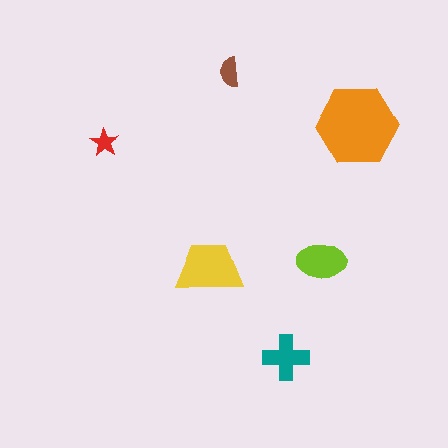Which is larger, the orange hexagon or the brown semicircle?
The orange hexagon.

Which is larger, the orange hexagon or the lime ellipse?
The orange hexagon.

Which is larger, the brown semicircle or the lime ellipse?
The lime ellipse.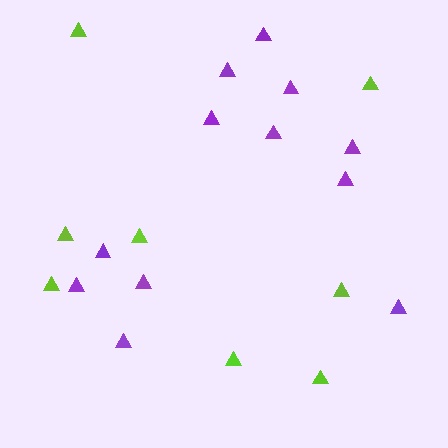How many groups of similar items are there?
There are 2 groups: one group of purple triangles (12) and one group of lime triangles (8).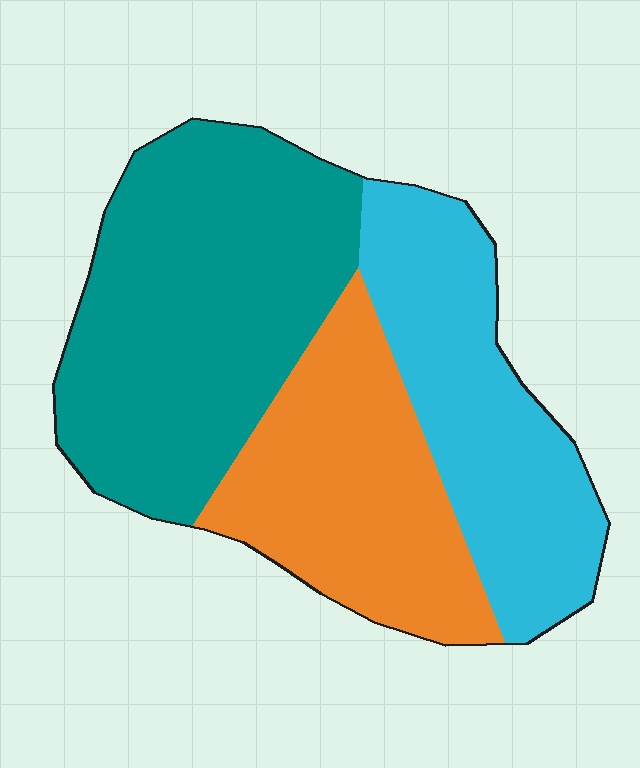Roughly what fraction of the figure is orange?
Orange covers around 30% of the figure.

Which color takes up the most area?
Teal, at roughly 45%.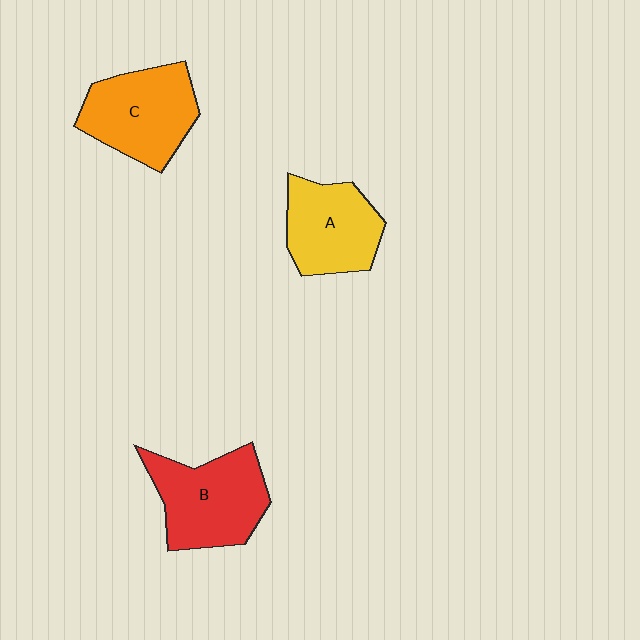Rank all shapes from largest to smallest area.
From largest to smallest: B (red), C (orange), A (yellow).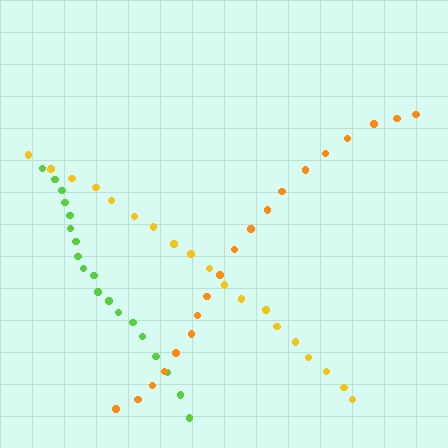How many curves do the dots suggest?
There are 3 distinct paths.